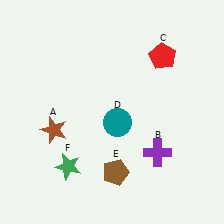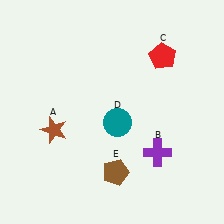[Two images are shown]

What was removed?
The green star (F) was removed in Image 2.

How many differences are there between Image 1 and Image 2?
There is 1 difference between the two images.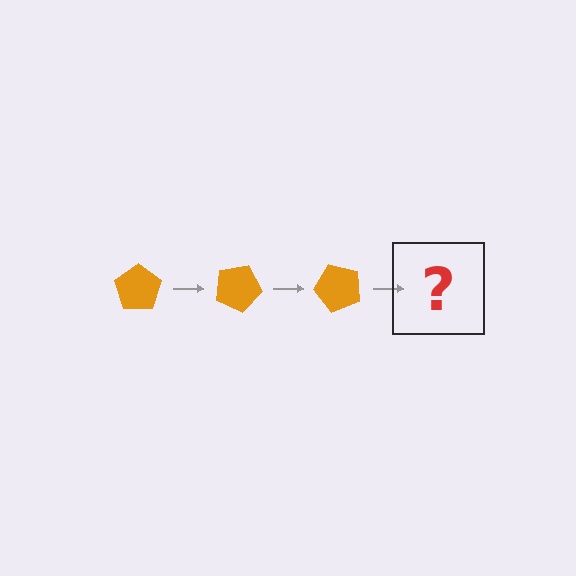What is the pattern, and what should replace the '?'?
The pattern is that the pentagon rotates 25 degrees each step. The '?' should be an orange pentagon rotated 75 degrees.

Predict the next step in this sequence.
The next step is an orange pentagon rotated 75 degrees.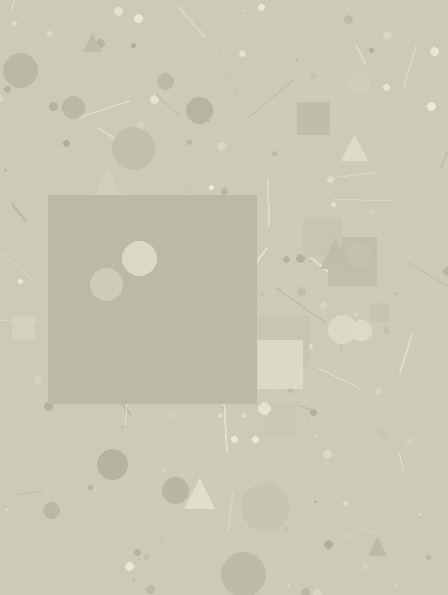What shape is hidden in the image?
A square is hidden in the image.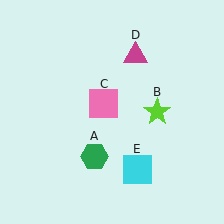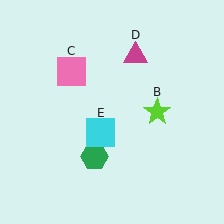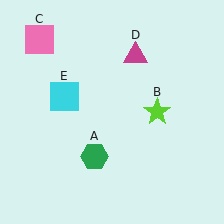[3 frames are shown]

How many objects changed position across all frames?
2 objects changed position: pink square (object C), cyan square (object E).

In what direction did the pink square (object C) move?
The pink square (object C) moved up and to the left.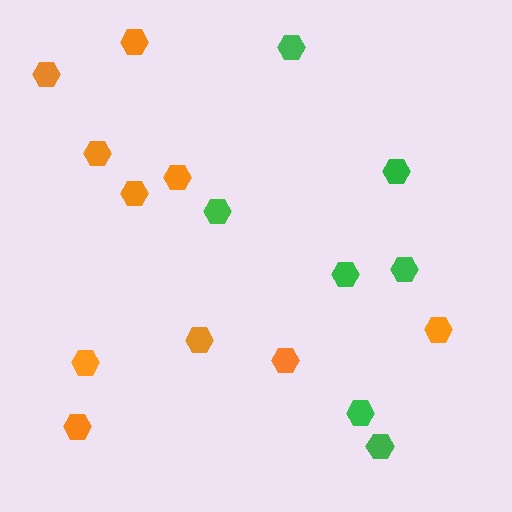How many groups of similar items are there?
There are 2 groups: one group of green hexagons (7) and one group of orange hexagons (10).